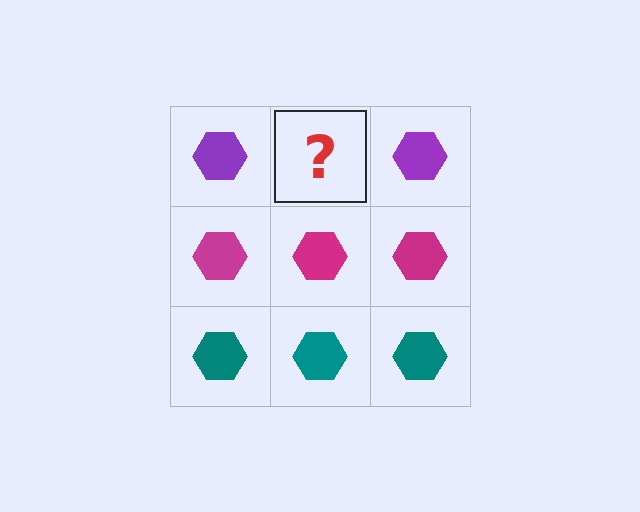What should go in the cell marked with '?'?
The missing cell should contain a purple hexagon.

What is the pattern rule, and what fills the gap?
The rule is that each row has a consistent color. The gap should be filled with a purple hexagon.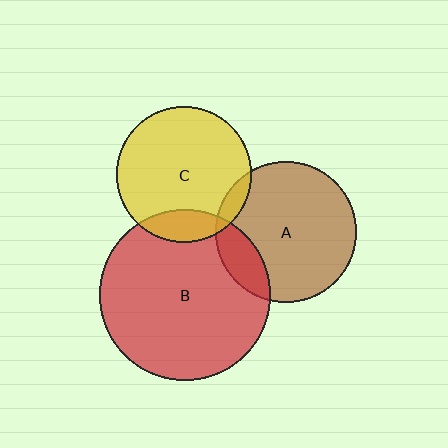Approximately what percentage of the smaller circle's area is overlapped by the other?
Approximately 5%.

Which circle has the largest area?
Circle B (red).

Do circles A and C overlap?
Yes.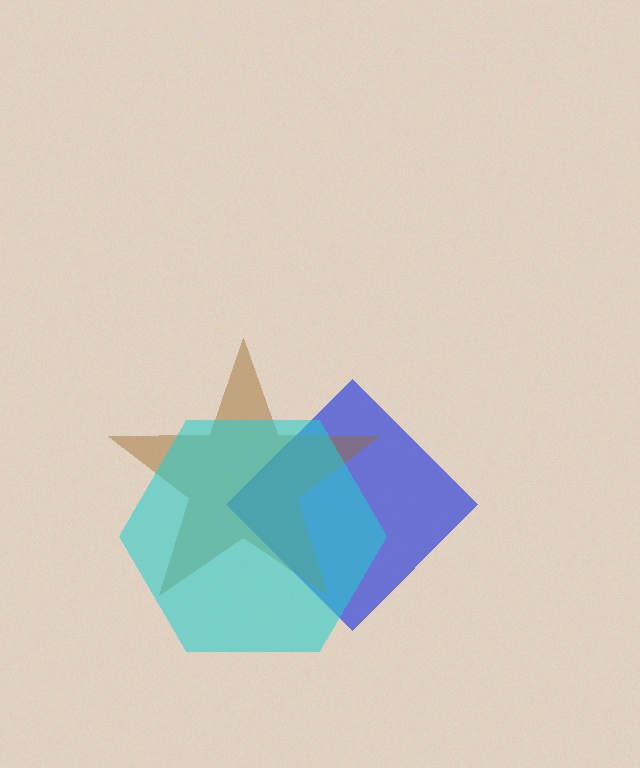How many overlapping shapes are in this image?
There are 3 overlapping shapes in the image.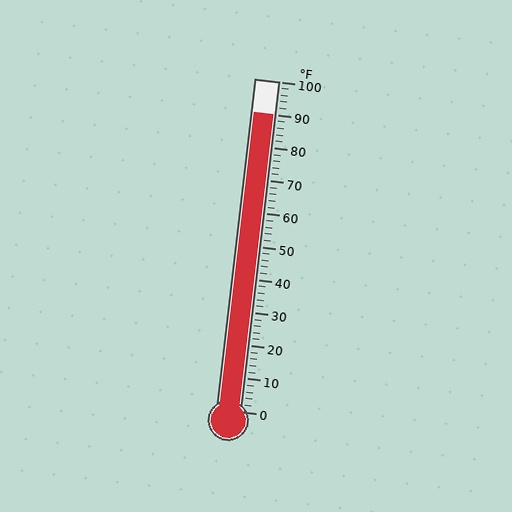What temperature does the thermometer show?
The thermometer shows approximately 90°F.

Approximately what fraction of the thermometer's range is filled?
The thermometer is filled to approximately 90% of its range.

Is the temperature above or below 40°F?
The temperature is above 40°F.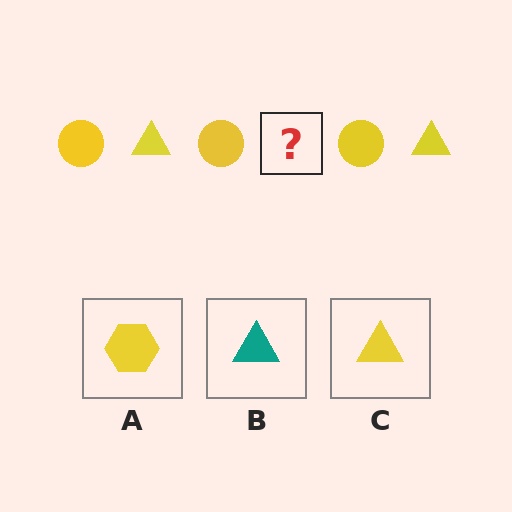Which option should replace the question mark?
Option C.